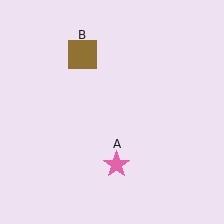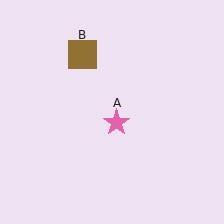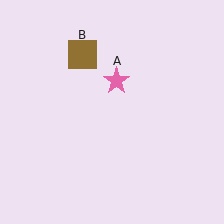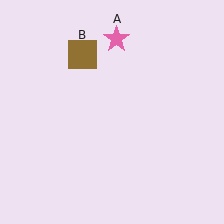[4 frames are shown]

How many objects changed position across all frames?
1 object changed position: pink star (object A).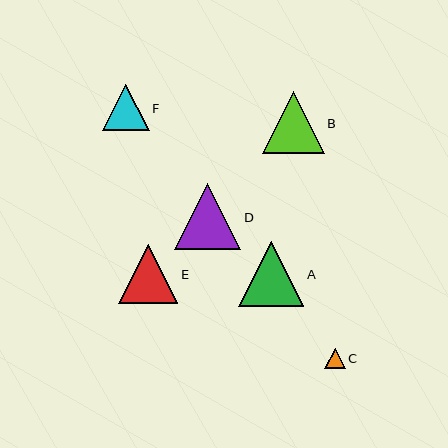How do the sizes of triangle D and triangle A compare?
Triangle D and triangle A are approximately the same size.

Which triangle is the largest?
Triangle D is the largest with a size of approximately 66 pixels.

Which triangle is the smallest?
Triangle C is the smallest with a size of approximately 20 pixels.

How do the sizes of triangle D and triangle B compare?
Triangle D and triangle B are approximately the same size.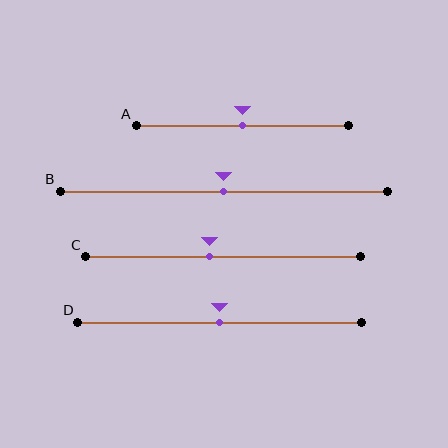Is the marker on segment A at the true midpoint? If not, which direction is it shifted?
Yes, the marker on segment A is at the true midpoint.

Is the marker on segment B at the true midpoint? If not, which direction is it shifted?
Yes, the marker on segment B is at the true midpoint.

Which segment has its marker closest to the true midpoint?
Segment A has its marker closest to the true midpoint.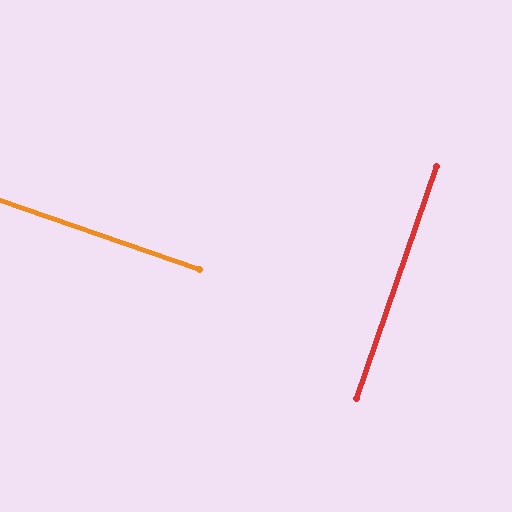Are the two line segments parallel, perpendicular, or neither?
Perpendicular — they meet at approximately 90°.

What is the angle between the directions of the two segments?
Approximately 90 degrees.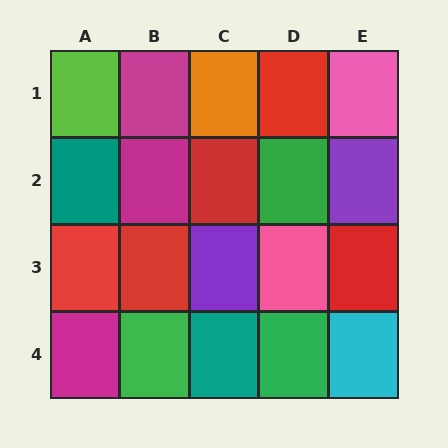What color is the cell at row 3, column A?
Red.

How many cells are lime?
1 cell is lime.